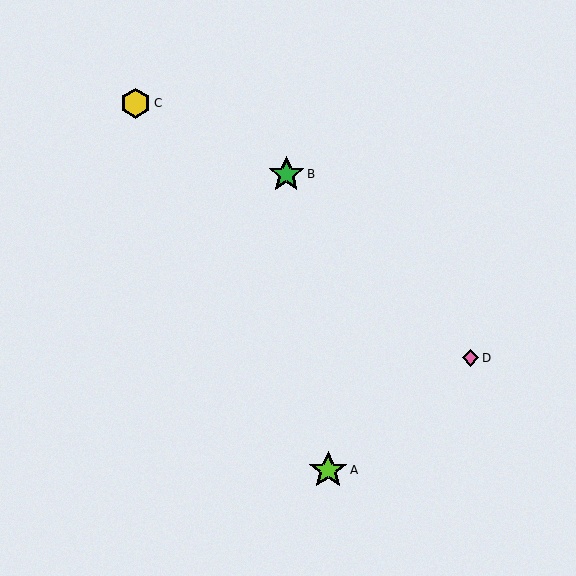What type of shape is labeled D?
Shape D is a pink diamond.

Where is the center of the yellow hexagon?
The center of the yellow hexagon is at (136, 103).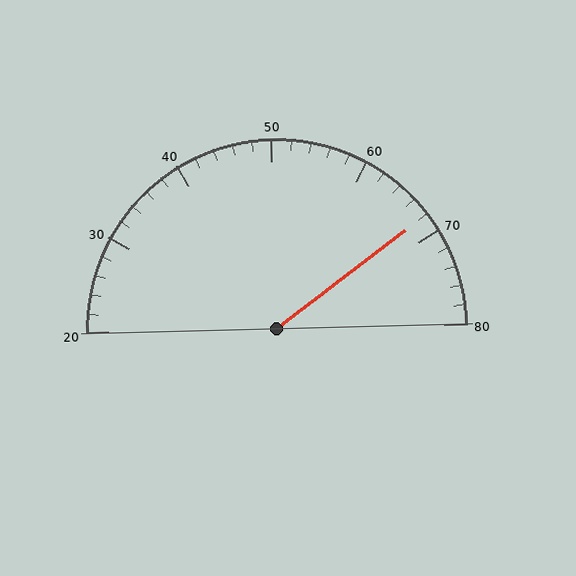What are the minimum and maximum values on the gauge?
The gauge ranges from 20 to 80.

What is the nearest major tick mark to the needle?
The nearest major tick mark is 70.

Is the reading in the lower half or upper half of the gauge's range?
The reading is in the upper half of the range (20 to 80).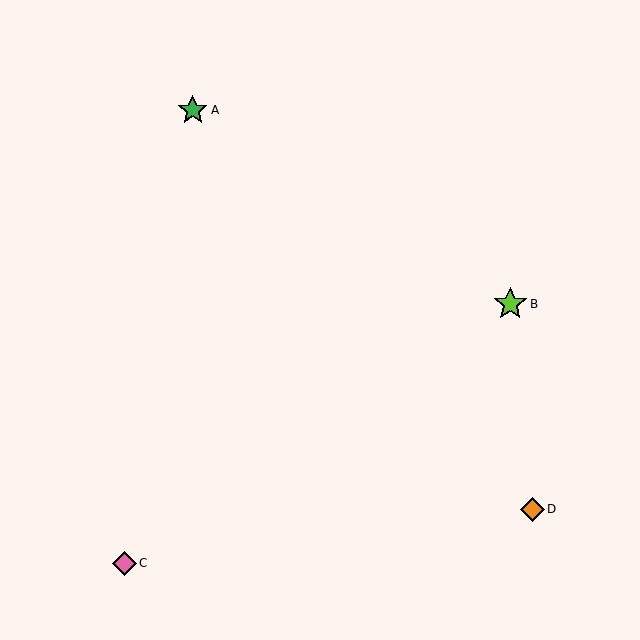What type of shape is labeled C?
Shape C is a pink diamond.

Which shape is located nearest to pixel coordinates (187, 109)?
The green star (labeled A) at (193, 110) is nearest to that location.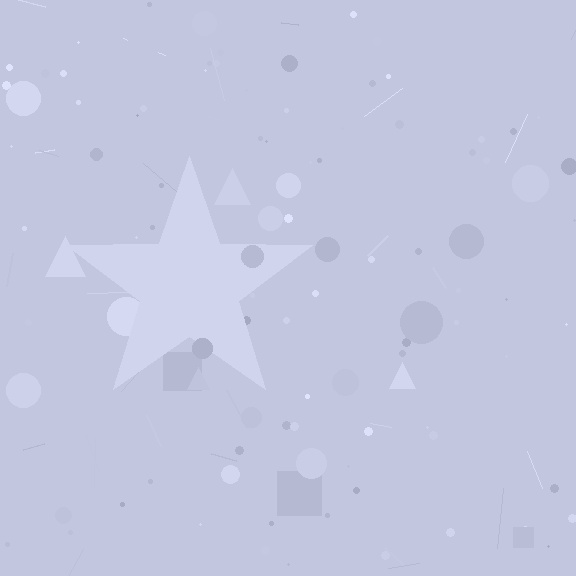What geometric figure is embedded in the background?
A star is embedded in the background.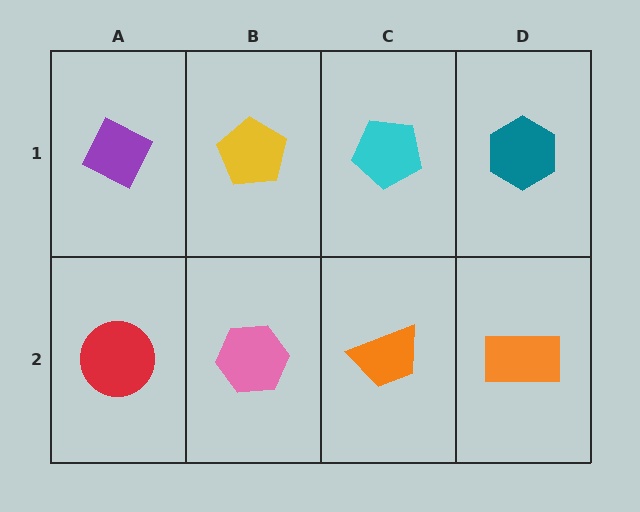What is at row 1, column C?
A cyan pentagon.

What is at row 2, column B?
A pink hexagon.